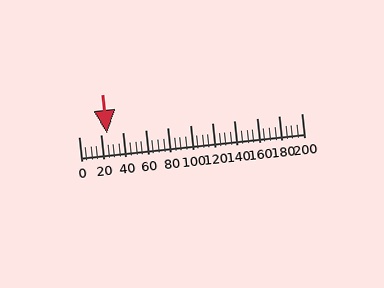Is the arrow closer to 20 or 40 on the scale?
The arrow is closer to 20.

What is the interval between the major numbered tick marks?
The major tick marks are spaced 20 units apart.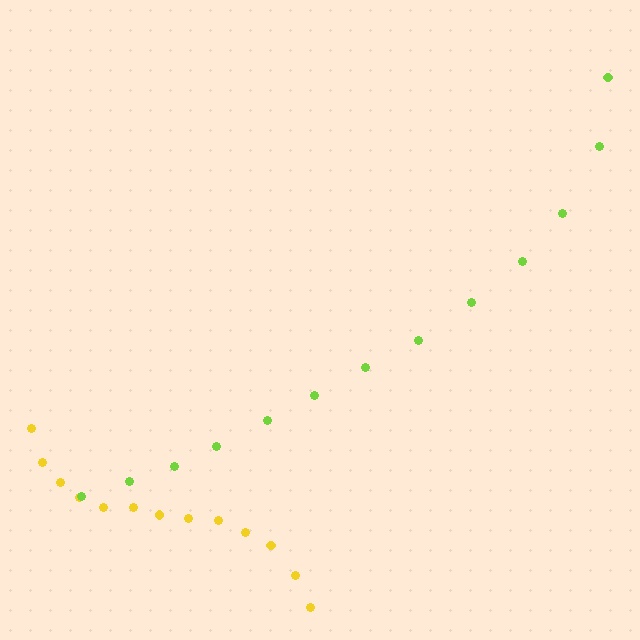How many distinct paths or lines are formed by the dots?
There are 2 distinct paths.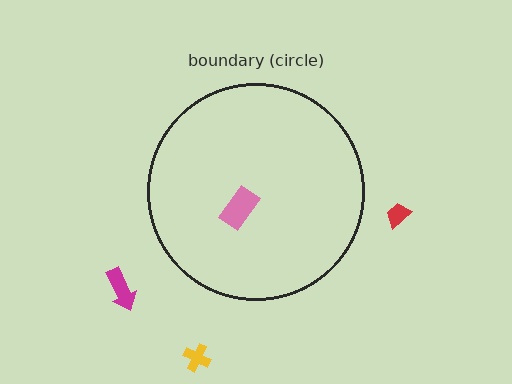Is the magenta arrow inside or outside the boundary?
Outside.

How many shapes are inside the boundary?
1 inside, 3 outside.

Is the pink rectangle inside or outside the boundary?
Inside.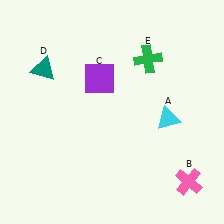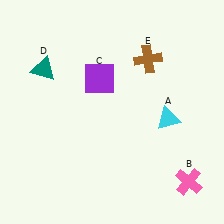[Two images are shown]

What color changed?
The cross (E) changed from green in Image 1 to brown in Image 2.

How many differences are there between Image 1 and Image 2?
There is 1 difference between the two images.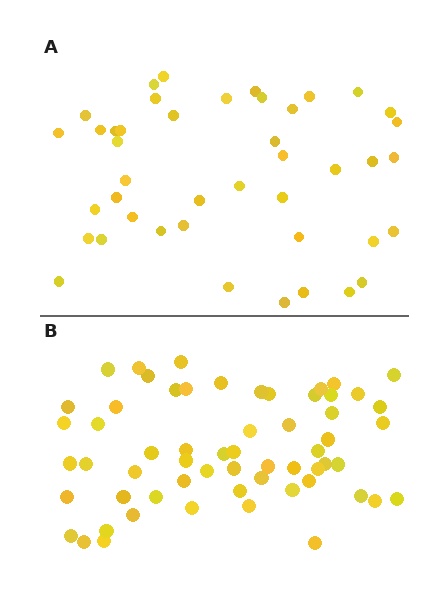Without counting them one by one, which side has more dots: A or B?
Region B (the bottom region) has more dots.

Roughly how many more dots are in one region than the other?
Region B has approximately 15 more dots than region A.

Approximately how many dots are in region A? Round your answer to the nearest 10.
About 40 dots. (The exact count is 43, which rounds to 40.)